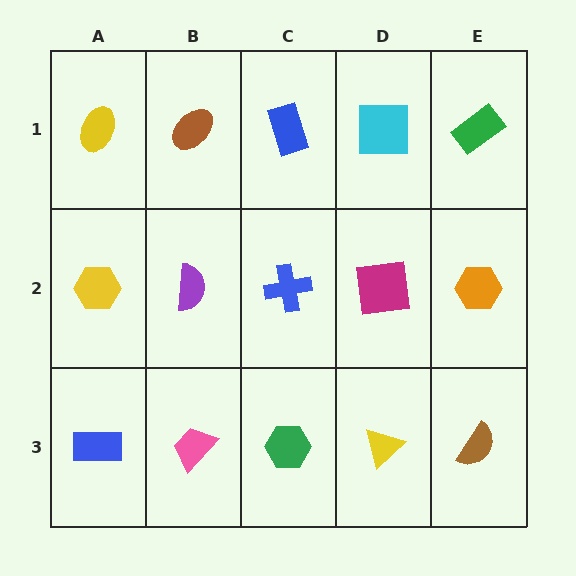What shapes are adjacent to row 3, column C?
A blue cross (row 2, column C), a pink trapezoid (row 3, column B), a yellow triangle (row 3, column D).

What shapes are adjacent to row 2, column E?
A green rectangle (row 1, column E), a brown semicircle (row 3, column E), a magenta square (row 2, column D).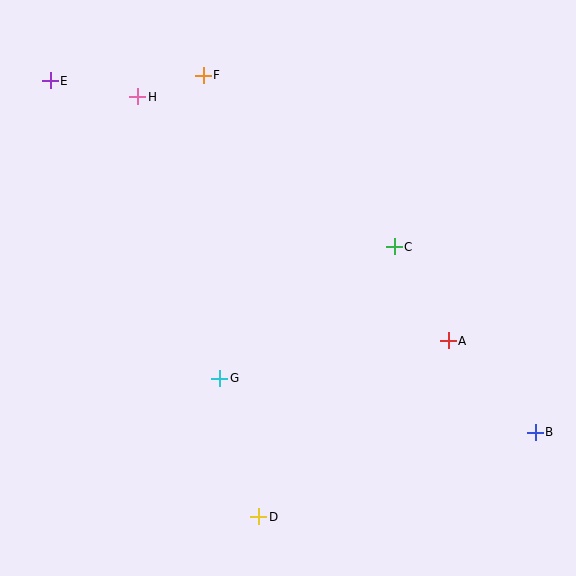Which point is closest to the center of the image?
Point G at (220, 378) is closest to the center.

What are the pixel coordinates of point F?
Point F is at (203, 75).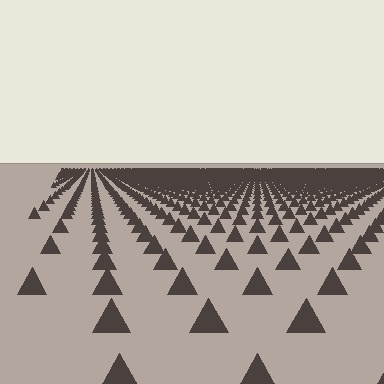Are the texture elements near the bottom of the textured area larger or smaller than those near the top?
Larger. Near the bottom, elements are closer to the viewer and appear at a bigger on-screen size.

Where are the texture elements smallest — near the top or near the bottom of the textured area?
Near the top.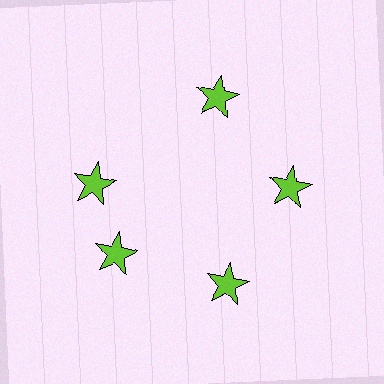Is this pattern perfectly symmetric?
No. The 5 lime stars are arranged in a ring, but one element near the 10 o'clock position is rotated out of alignment along the ring, breaking the 5-fold rotational symmetry.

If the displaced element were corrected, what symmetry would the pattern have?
It would have 5-fold rotational symmetry — the pattern would map onto itself every 72 degrees.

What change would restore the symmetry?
The symmetry would be restored by rotating it back into even spacing with its neighbors so that all 5 stars sit at equal angles and equal distance from the center.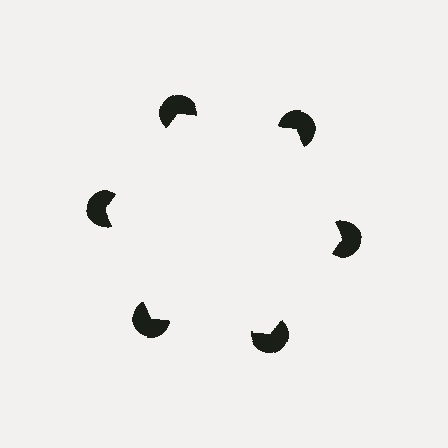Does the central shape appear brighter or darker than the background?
It typically appears slightly brighter than the background, even though no actual brightness change is drawn.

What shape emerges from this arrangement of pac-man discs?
An illusory hexagon — its edges are inferred from the aligned wedge cuts in the pac-man discs, not physically drawn.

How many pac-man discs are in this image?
There are 6 — one at each vertex of the illusory hexagon.